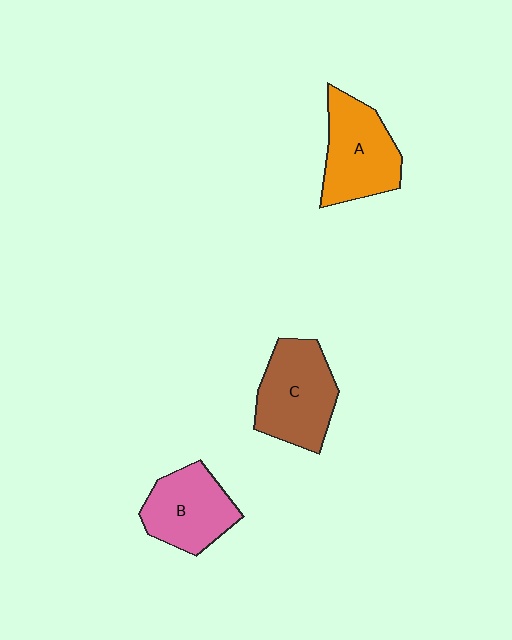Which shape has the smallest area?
Shape B (pink).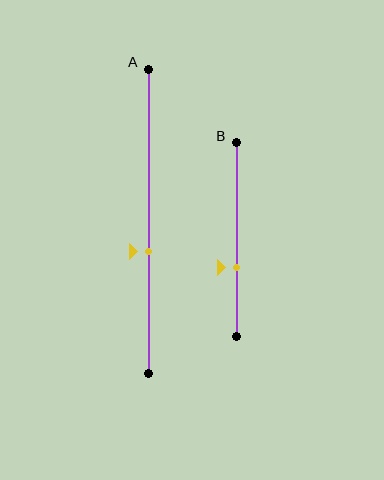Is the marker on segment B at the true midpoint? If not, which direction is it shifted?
No, the marker on segment B is shifted downward by about 14% of the segment length.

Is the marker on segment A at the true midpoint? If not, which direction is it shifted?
No, the marker on segment A is shifted downward by about 10% of the segment length.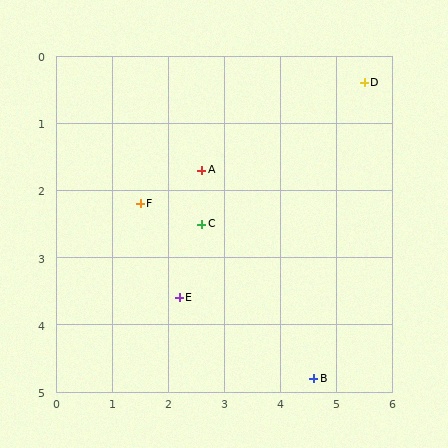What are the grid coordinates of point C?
Point C is at approximately (2.6, 2.5).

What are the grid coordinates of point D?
Point D is at approximately (5.5, 0.4).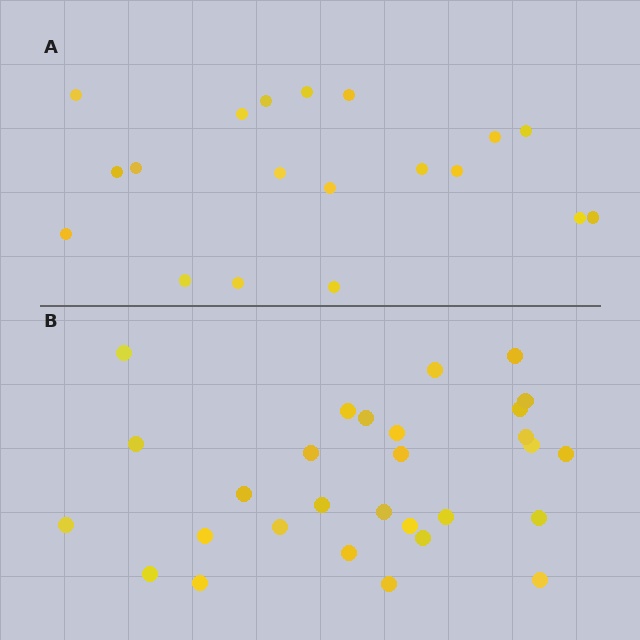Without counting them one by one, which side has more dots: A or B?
Region B (the bottom region) has more dots.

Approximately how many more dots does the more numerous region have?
Region B has roughly 10 or so more dots than region A.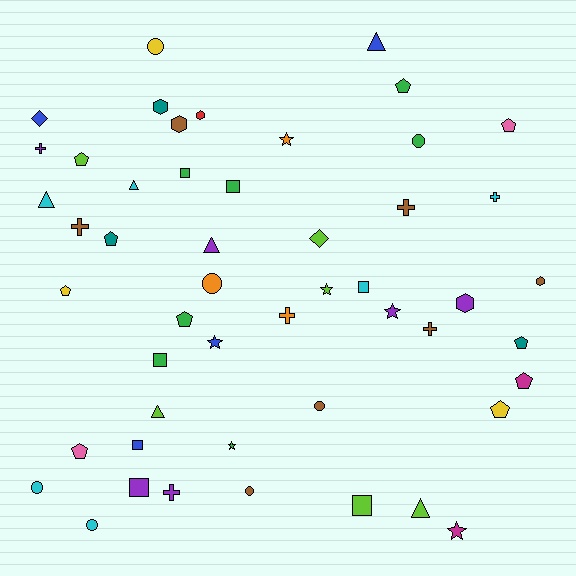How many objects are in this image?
There are 50 objects.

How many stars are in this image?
There are 6 stars.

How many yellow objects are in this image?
There are 3 yellow objects.